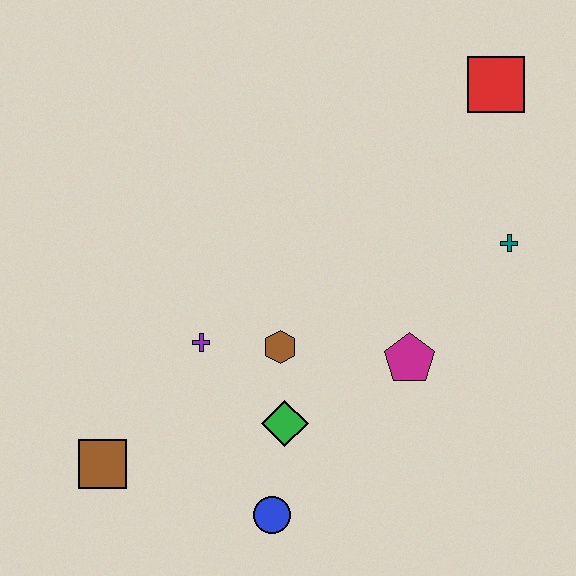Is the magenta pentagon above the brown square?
Yes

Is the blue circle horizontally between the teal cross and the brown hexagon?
No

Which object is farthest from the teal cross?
The brown square is farthest from the teal cross.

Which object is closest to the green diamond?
The brown hexagon is closest to the green diamond.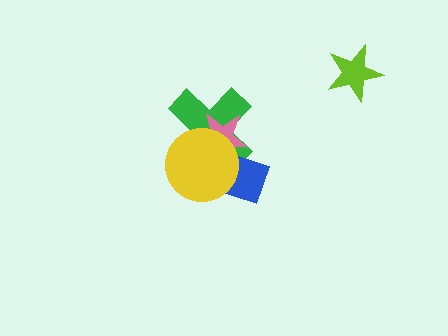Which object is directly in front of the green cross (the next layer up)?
The pink star is directly in front of the green cross.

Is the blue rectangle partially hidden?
Yes, it is partially covered by another shape.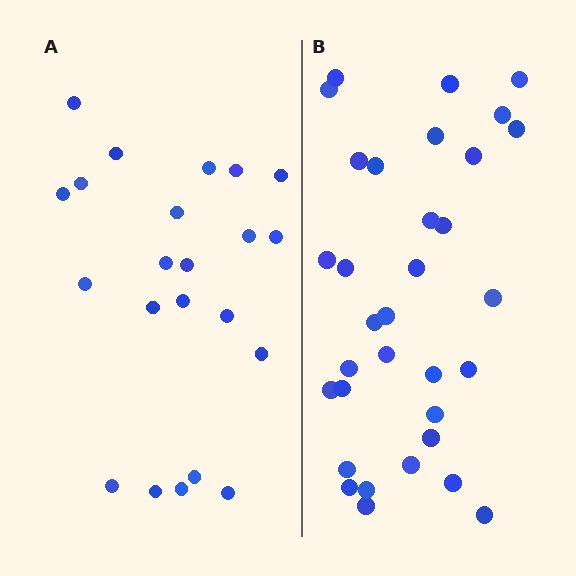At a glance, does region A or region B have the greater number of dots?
Region B (the right region) has more dots.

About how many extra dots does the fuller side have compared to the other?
Region B has roughly 12 or so more dots than region A.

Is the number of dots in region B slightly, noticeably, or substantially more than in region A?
Region B has substantially more. The ratio is roughly 1.5 to 1.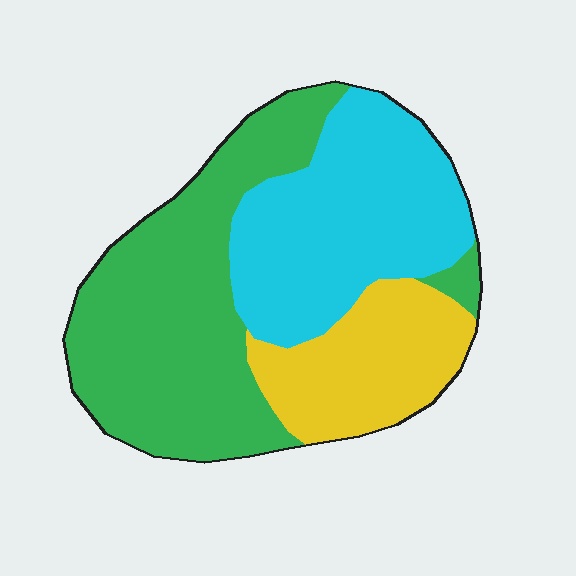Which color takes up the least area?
Yellow, at roughly 20%.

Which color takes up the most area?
Green, at roughly 45%.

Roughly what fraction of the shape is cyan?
Cyan covers around 35% of the shape.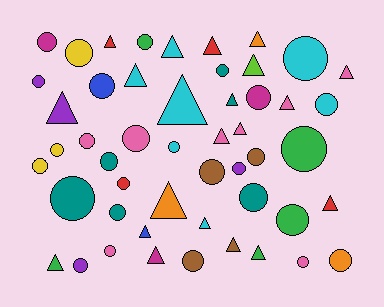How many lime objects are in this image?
There is 1 lime object.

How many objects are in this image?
There are 50 objects.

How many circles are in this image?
There are 29 circles.